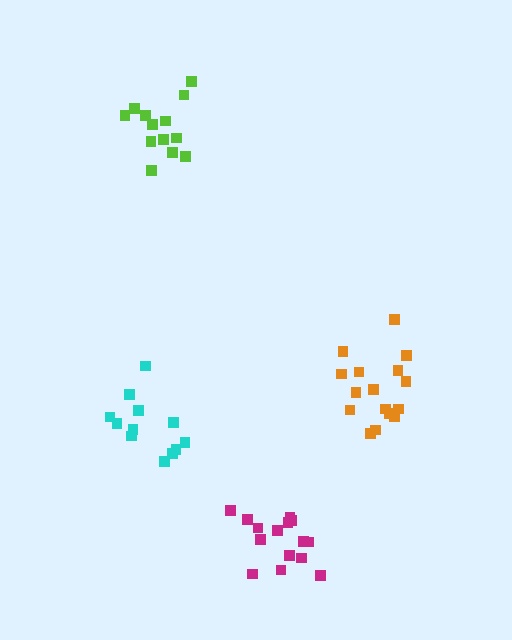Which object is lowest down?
The magenta cluster is bottommost.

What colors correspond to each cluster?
The clusters are colored: orange, cyan, magenta, lime.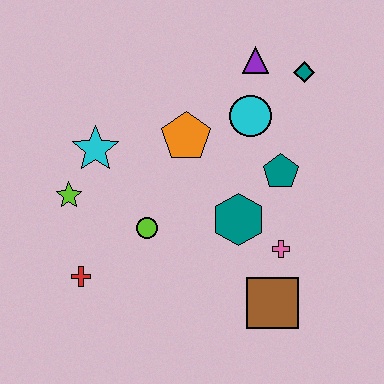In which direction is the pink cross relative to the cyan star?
The pink cross is to the right of the cyan star.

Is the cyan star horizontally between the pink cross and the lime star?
Yes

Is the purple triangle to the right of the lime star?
Yes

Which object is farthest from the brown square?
The purple triangle is farthest from the brown square.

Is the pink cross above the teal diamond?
No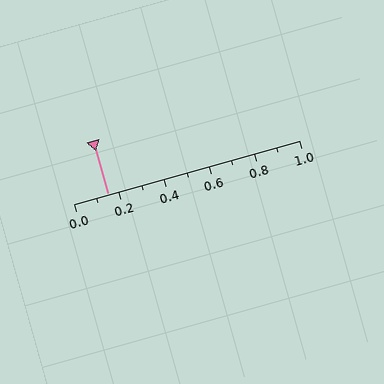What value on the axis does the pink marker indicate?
The marker indicates approximately 0.15.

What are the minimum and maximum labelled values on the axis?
The axis runs from 0.0 to 1.0.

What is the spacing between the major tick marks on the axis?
The major ticks are spaced 0.2 apart.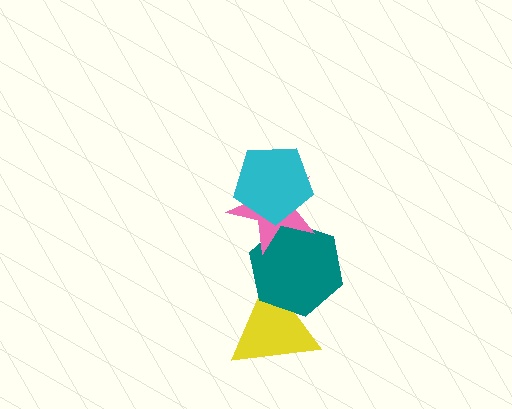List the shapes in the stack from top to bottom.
From top to bottom: the cyan pentagon, the pink star, the teal hexagon, the yellow triangle.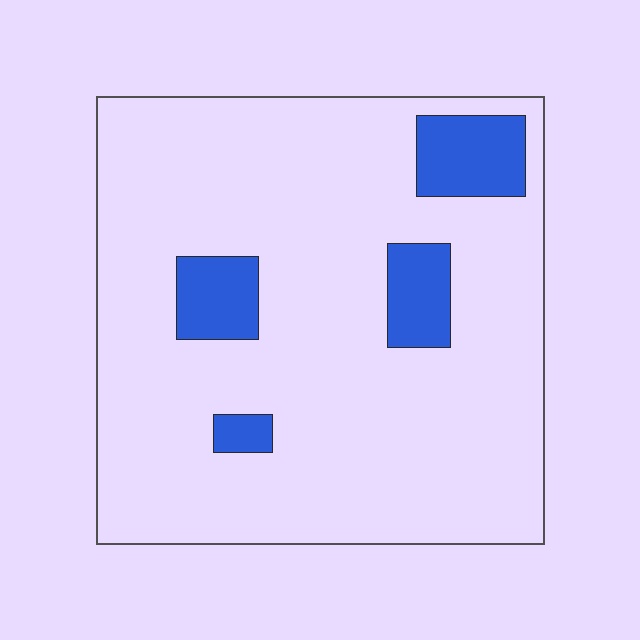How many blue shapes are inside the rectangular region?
4.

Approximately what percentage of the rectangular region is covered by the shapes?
Approximately 10%.